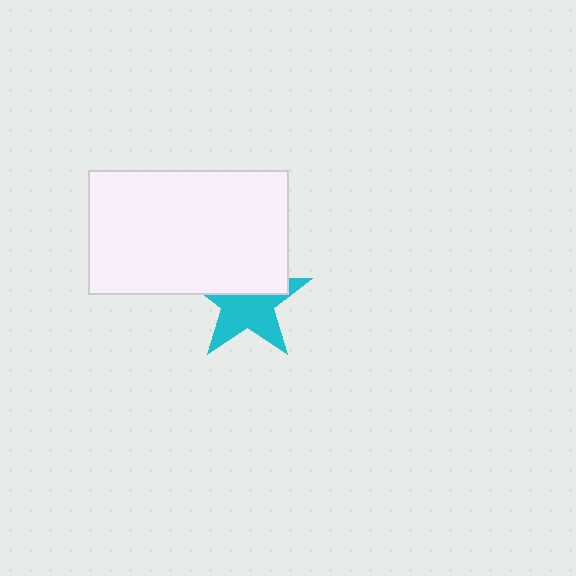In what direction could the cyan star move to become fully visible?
The cyan star could move down. That would shift it out from behind the white rectangle entirely.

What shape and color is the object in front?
The object in front is a white rectangle.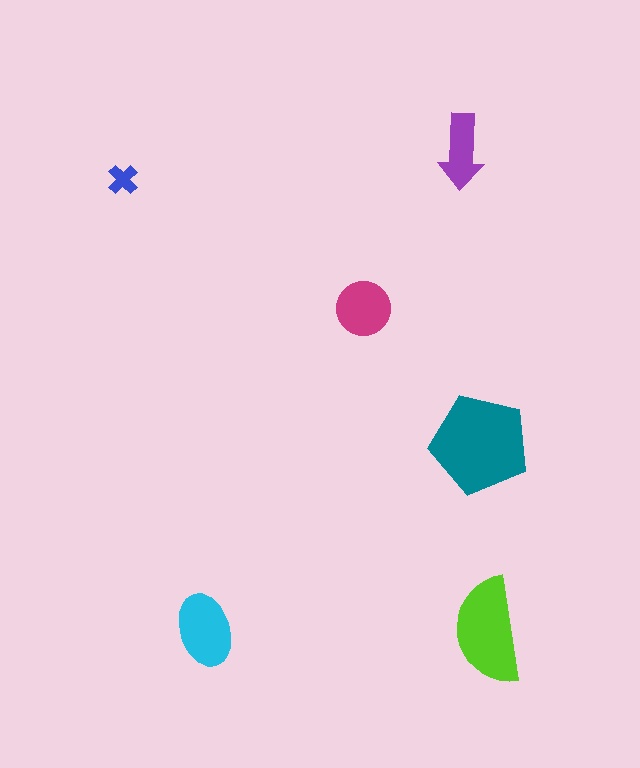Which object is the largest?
The teal pentagon.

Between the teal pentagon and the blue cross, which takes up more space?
The teal pentagon.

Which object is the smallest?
The blue cross.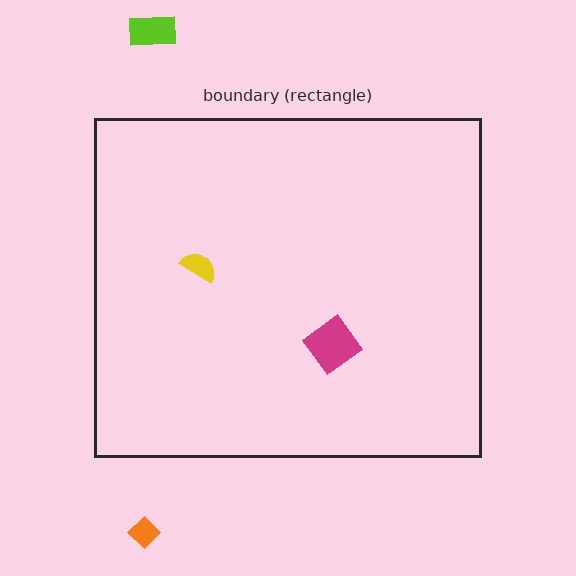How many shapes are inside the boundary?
2 inside, 2 outside.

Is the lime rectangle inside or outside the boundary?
Outside.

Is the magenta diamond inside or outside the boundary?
Inside.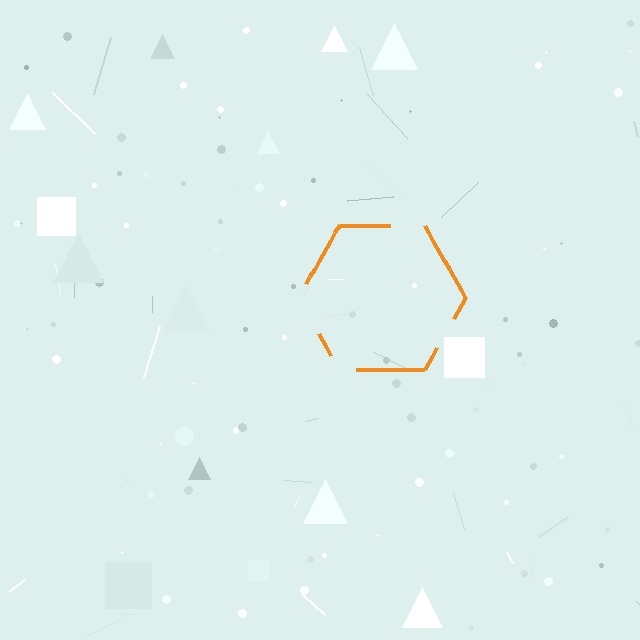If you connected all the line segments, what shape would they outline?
They would outline a hexagon.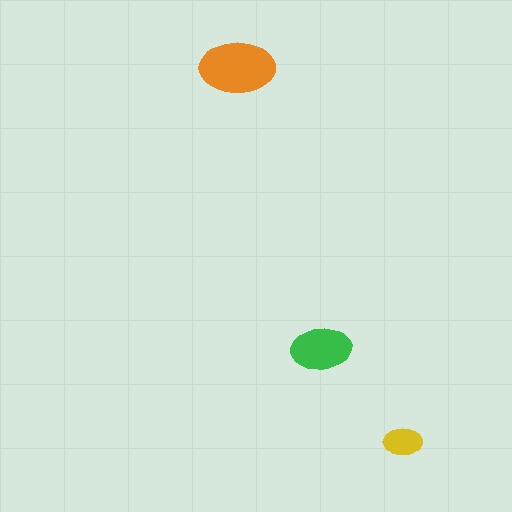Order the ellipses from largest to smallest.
the orange one, the green one, the yellow one.